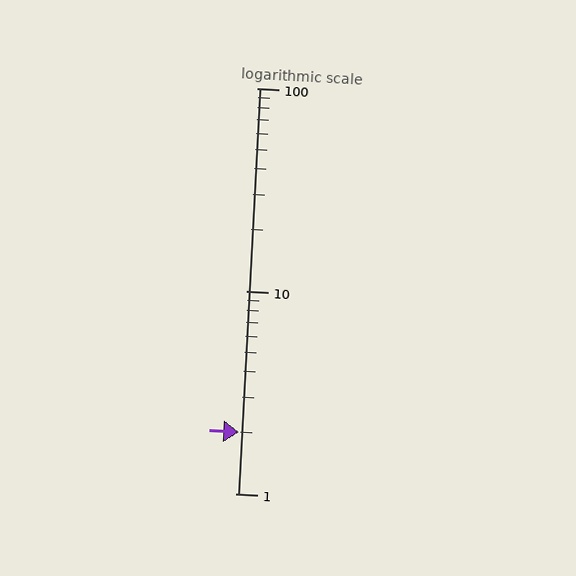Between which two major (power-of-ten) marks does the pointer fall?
The pointer is between 1 and 10.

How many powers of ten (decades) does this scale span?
The scale spans 2 decades, from 1 to 100.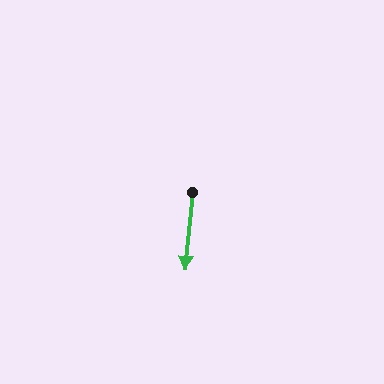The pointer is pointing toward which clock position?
Roughly 6 o'clock.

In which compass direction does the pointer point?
South.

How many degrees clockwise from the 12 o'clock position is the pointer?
Approximately 185 degrees.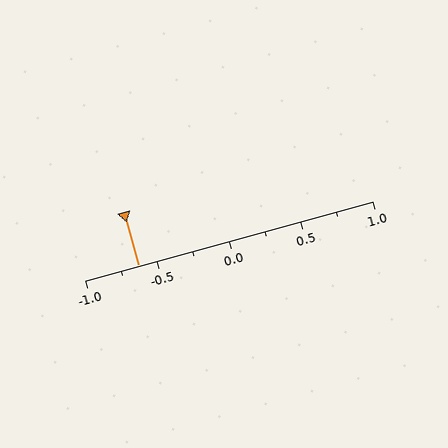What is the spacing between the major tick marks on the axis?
The major ticks are spaced 0.5 apart.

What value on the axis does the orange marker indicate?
The marker indicates approximately -0.62.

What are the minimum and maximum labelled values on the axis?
The axis runs from -1.0 to 1.0.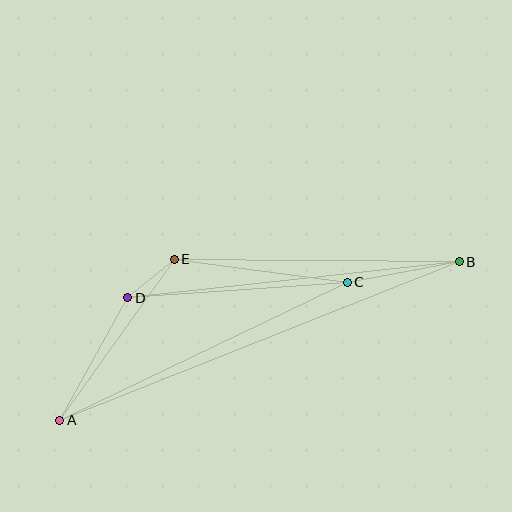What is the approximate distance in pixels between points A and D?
The distance between A and D is approximately 140 pixels.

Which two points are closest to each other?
Points D and E are closest to each other.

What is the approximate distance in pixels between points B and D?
The distance between B and D is approximately 334 pixels.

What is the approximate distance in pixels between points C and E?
The distance between C and E is approximately 175 pixels.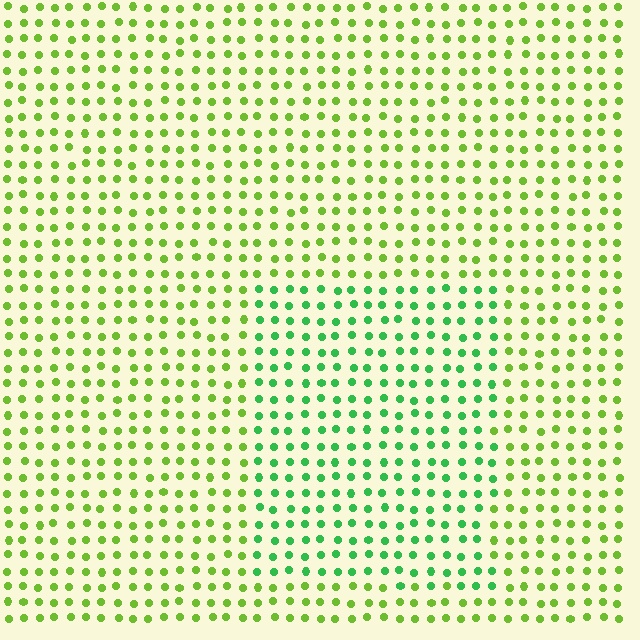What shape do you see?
I see a rectangle.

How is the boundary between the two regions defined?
The boundary is defined purely by a slight shift in hue (about 38 degrees). Spacing, size, and orientation are identical on both sides.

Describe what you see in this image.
The image is filled with small lime elements in a uniform arrangement. A rectangle-shaped region is visible where the elements are tinted to a slightly different hue, forming a subtle color boundary.